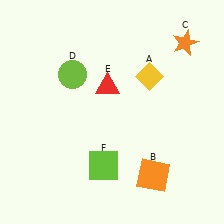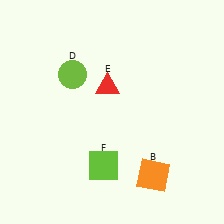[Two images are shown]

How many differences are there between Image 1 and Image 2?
There are 2 differences between the two images.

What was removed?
The yellow diamond (A), the orange star (C) were removed in Image 2.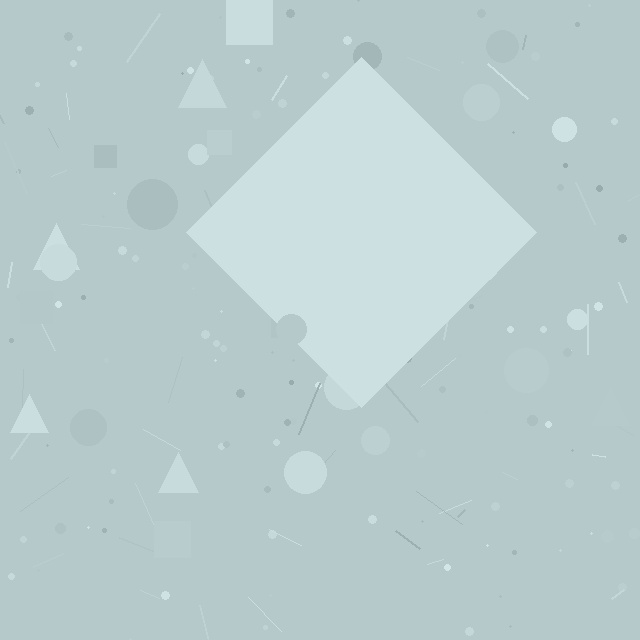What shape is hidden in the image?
A diamond is hidden in the image.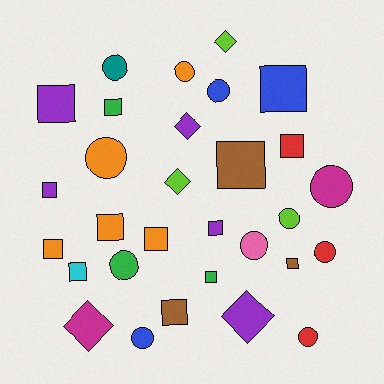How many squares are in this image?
There are 14 squares.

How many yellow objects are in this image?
There are no yellow objects.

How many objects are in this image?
There are 30 objects.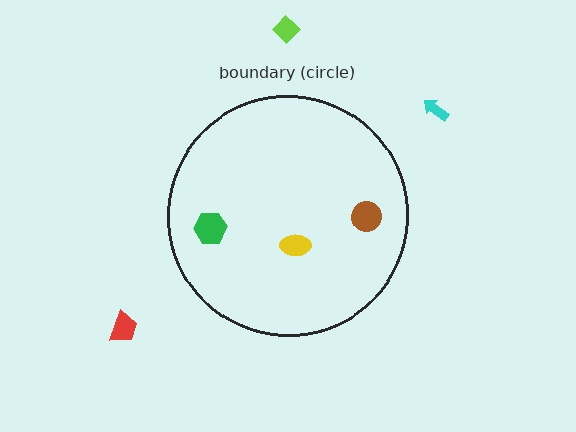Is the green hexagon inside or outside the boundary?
Inside.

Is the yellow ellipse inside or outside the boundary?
Inside.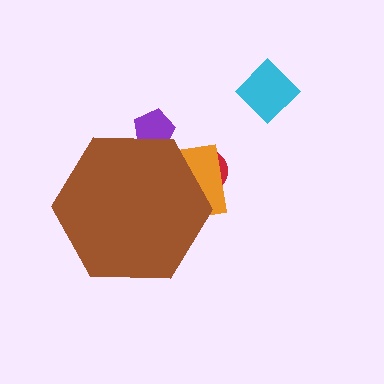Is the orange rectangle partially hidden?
Yes, the orange rectangle is partially hidden behind the brown hexagon.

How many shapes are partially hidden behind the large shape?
3 shapes are partially hidden.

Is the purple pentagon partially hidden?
Yes, the purple pentagon is partially hidden behind the brown hexagon.